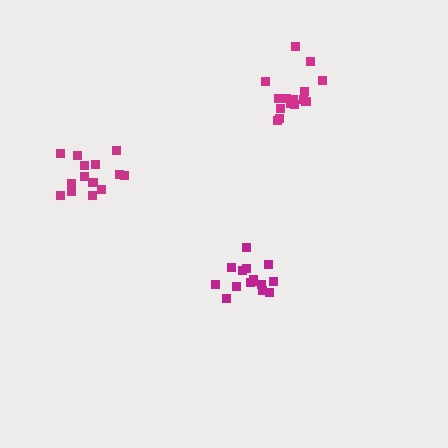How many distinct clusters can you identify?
There are 3 distinct clusters.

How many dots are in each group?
Group 1: 15 dots, Group 2: 16 dots, Group 3: 14 dots (45 total).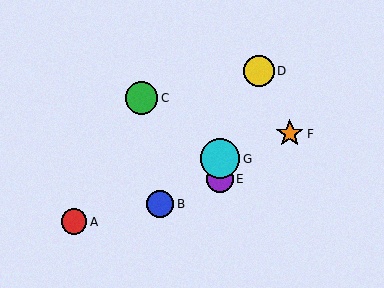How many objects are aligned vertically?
2 objects (E, G) are aligned vertically.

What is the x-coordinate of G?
Object G is at x≈220.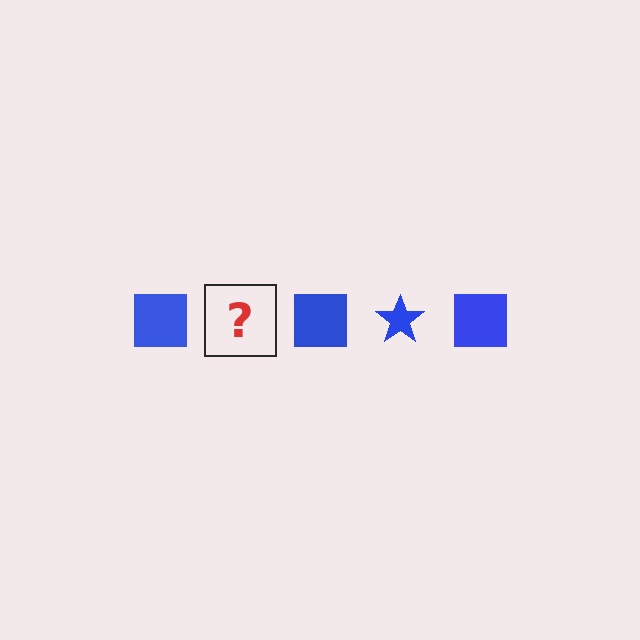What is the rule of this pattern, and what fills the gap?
The rule is that the pattern cycles through square, star shapes in blue. The gap should be filled with a blue star.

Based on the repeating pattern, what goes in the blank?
The blank should be a blue star.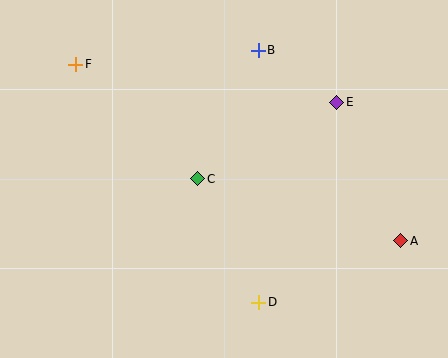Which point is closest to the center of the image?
Point C at (198, 179) is closest to the center.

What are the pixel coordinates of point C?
Point C is at (198, 179).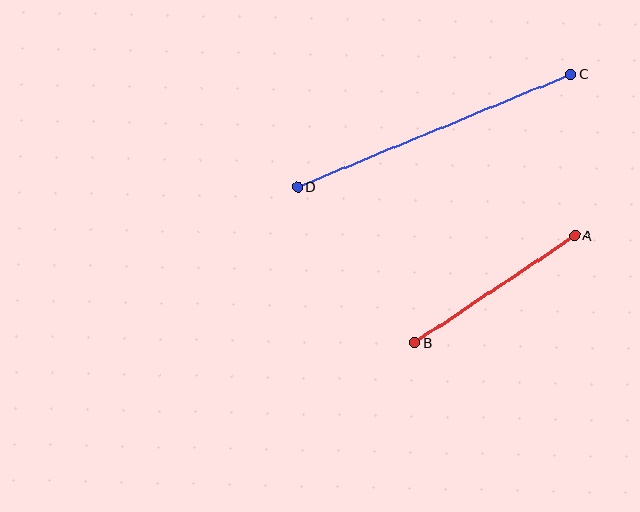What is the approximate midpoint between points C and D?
The midpoint is at approximately (434, 130) pixels.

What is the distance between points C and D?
The distance is approximately 295 pixels.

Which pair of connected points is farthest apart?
Points C and D are farthest apart.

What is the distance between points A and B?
The distance is approximately 192 pixels.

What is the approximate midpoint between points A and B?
The midpoint is at approximately (495, 289) pixels.